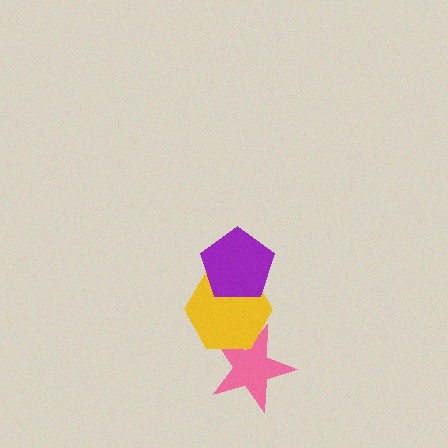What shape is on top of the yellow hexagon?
The purple pentagon is on top of the yellow hexagon.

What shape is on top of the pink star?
The yellow hexagon is on top of the pink star.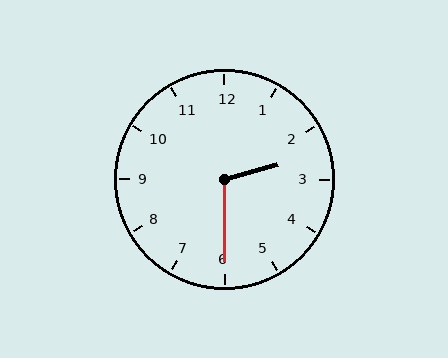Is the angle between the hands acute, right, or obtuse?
It is obtuse.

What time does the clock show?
2:30.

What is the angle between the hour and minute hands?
Approximately 105 degrees.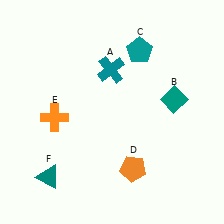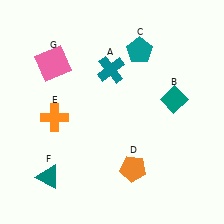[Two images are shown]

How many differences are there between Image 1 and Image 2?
There is 1 difference between the two images.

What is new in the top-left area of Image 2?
A pink square (G) was added in the top-left area of Image 2.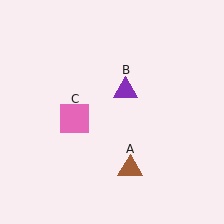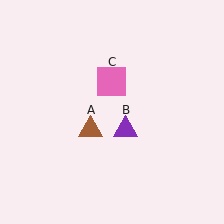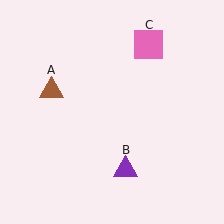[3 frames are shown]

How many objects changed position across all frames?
3 objects changed position: brown triangle (object A), purple triangle (object B), pink square (object C).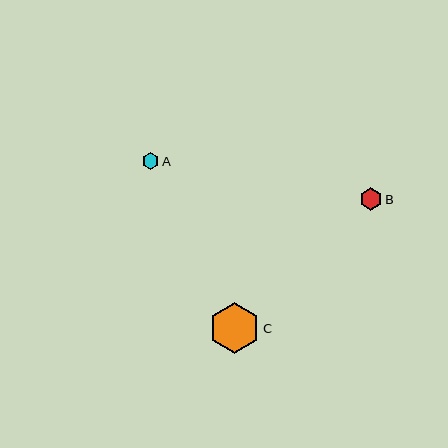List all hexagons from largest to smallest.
From largest to smallest: C, B, A.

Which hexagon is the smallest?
Hexagon A is the smallest with a size of approximately 17 pixels.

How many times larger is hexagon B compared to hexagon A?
Hexagon B is approximately 1.3 times the size of hexagon A.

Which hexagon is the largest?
Hexagon C is the largest with a size of approximately 51 pixels.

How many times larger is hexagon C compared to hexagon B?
Hexagon C is approximately 2.3 times the size of hexagon B.